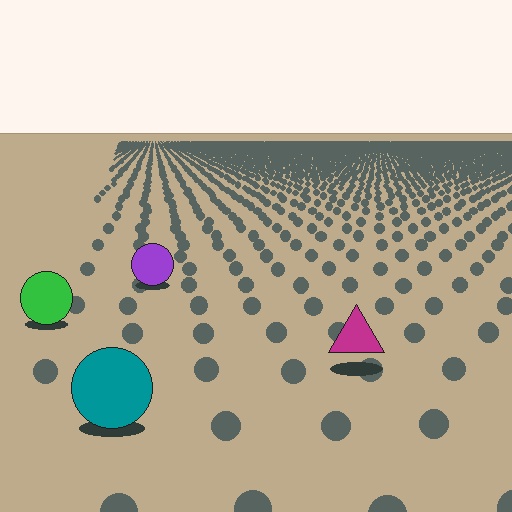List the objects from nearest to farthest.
From nearest to farthest: the teal circle, the magenta triangle, the green circle, the purple circle.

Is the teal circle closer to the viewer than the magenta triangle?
Yes. The teal circle is closer — you can tell from the texture gradient: the ground texture is coarser near it.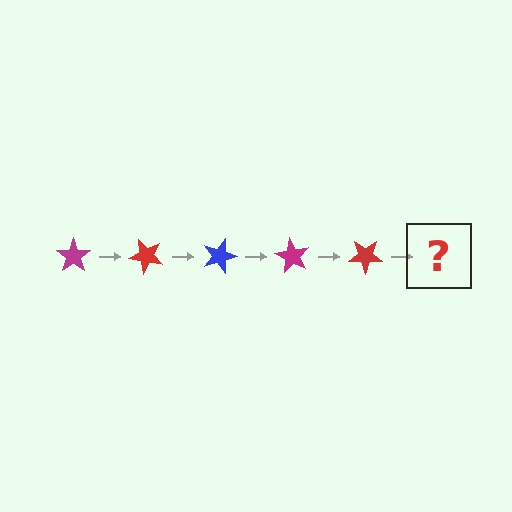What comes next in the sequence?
The next element should be a blue star, rotated 225 degrees from the start.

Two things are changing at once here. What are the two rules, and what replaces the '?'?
The two rules are that it rotates 45 degrees each step and the color cycles through magenta, red, and blue. The '?' should be a blue star, rotated 225 degrees from the start.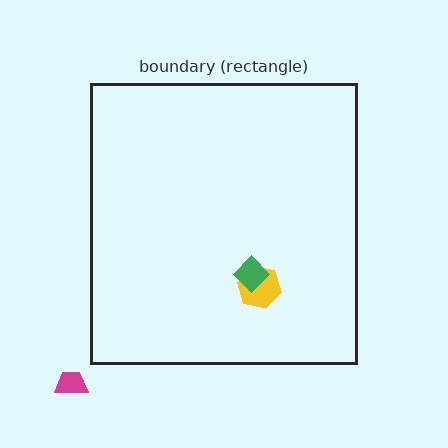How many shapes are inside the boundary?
2 inside, 1 outside.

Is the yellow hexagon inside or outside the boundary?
Inside.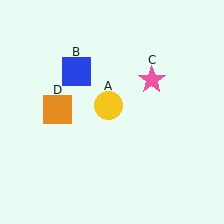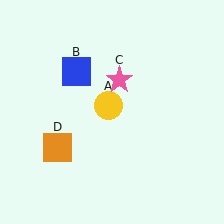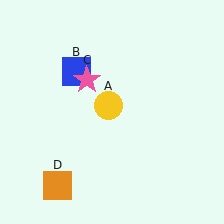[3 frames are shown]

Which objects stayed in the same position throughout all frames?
Yellow circle (object A) and blue square (object B) remained stationary.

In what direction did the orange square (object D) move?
The orange square (object D) moved down.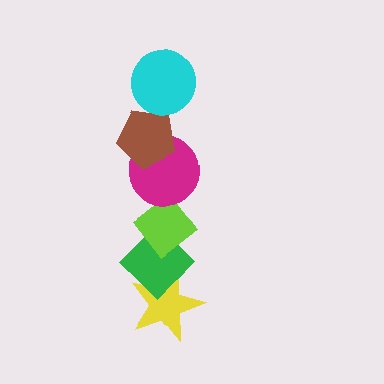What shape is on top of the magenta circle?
The brown pentagon is on top of the magenta circle.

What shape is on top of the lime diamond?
The magenta circle is on top of the lime diamond.